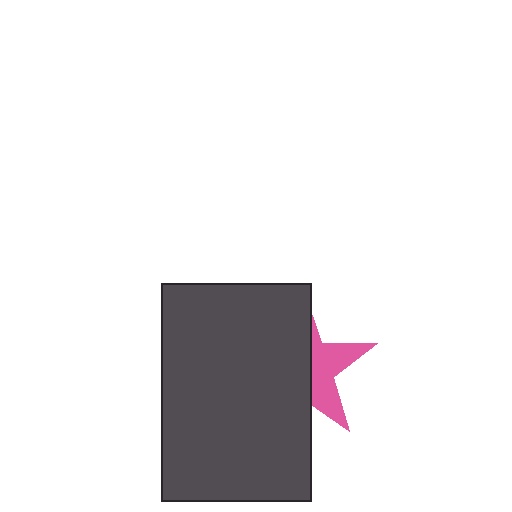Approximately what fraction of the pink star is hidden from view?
Roughly 61% of the pink star is hidden behind the dark gray rectangle.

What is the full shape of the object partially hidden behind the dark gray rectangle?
The partially hidden object is a pink star.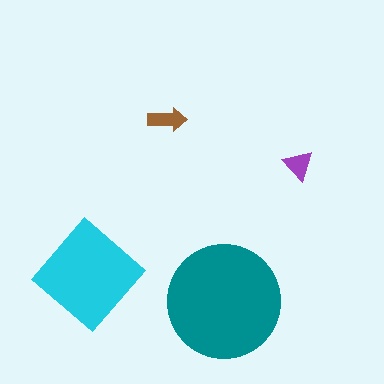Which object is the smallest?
The purple triangle.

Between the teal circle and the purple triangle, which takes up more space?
The teal circle.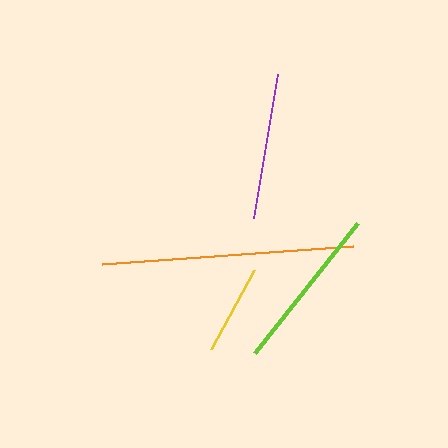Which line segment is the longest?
The orange line is the longest at approximately 252 pixels.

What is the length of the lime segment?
The lime segment is approximately 166 pixels long.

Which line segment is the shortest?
The yellow line is the shortest at approximately 90 pixels.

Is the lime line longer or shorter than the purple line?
The lime line is longer than the purple line.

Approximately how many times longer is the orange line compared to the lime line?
The orange line is approximately 1.5 times the length of the lime line.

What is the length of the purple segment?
The purple segment is approximately 146 pixels long.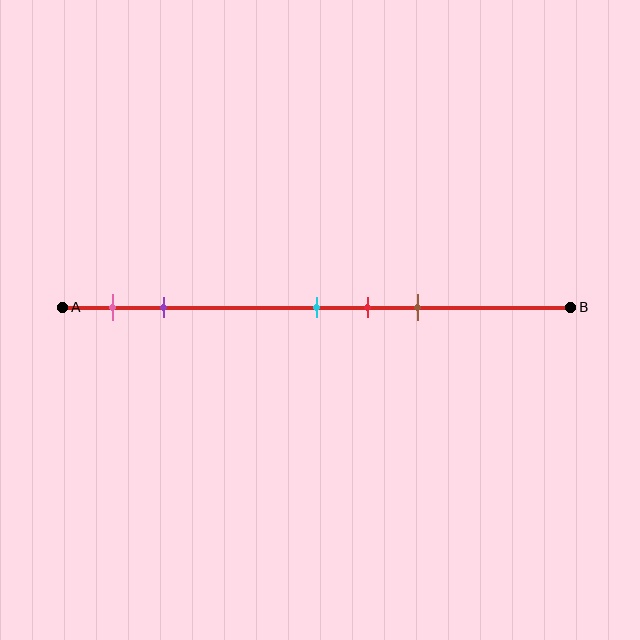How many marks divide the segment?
There are 5 marks dividing the segment.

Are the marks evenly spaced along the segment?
No, the marks are not evenly spaced.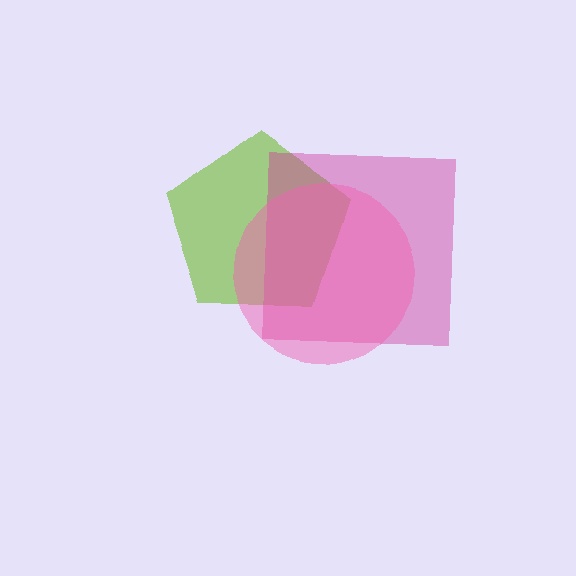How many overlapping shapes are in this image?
There are 3 overlapping shapes in the image.